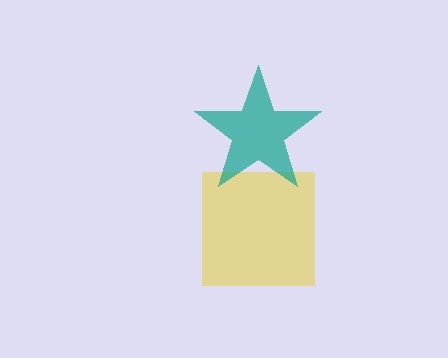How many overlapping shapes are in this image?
There are 2 overlapping shapes in the image.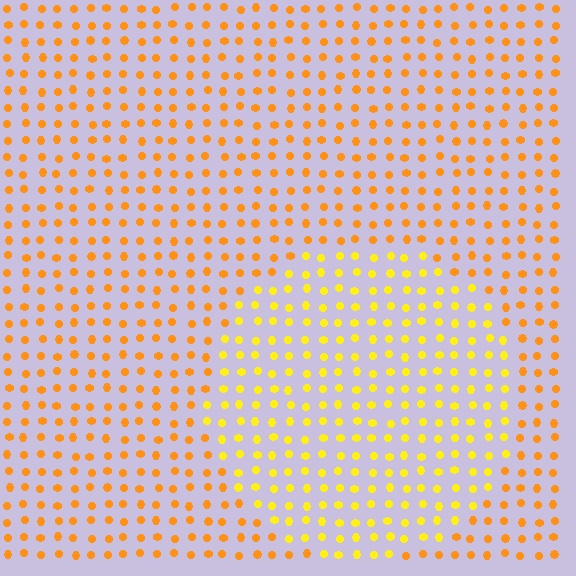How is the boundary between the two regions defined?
The boundary is defined purely by a slight shift in hue (about 25 degrees). Spacing, size, and orientation are identical on both sides.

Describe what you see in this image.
The image is filled with small orange elements in a uniform arrangement. A circle-shaped region is visible where the elements are tinted to a slightly different hue, forming a subtle color boundary.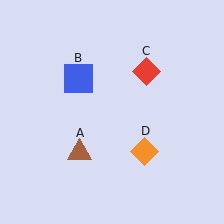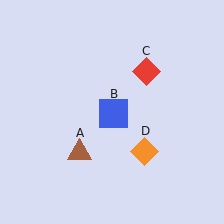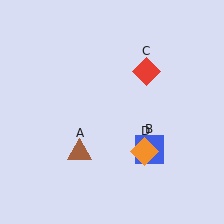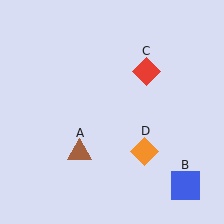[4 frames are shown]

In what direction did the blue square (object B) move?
The blue square (object B) moved down and to the right.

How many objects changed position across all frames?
1 object changed position: blue square (object B).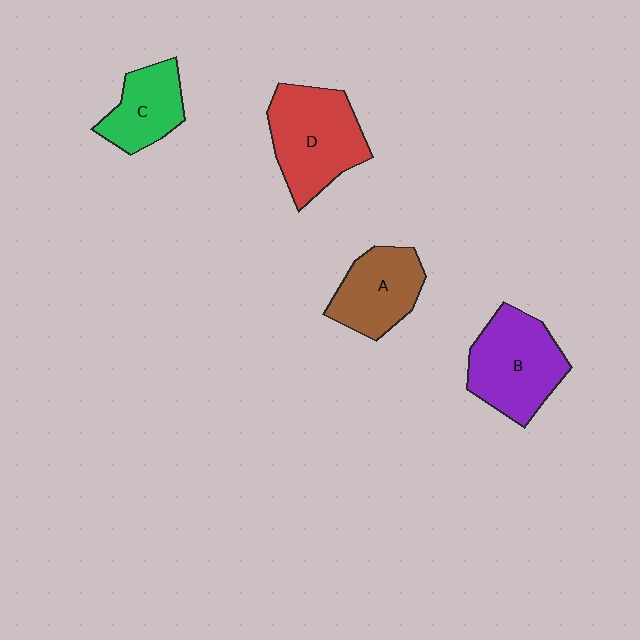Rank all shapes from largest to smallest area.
From largest to smallest: D (red), B (purple), A (brown), C (green).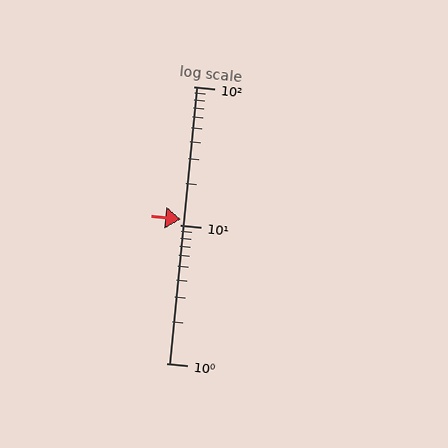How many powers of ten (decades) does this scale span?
The scale spans 2 decades, from 1 to 100.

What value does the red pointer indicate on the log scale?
The pointer indicates approximately 11.